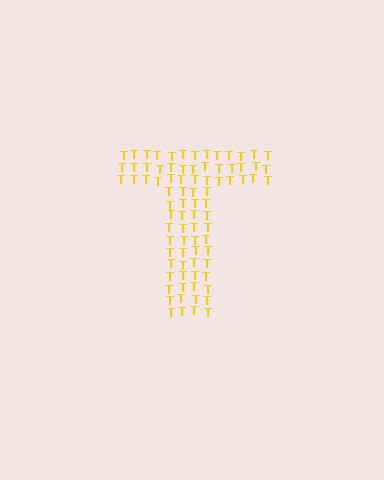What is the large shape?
The large shape is the letter T.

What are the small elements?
The small elements are letter T's.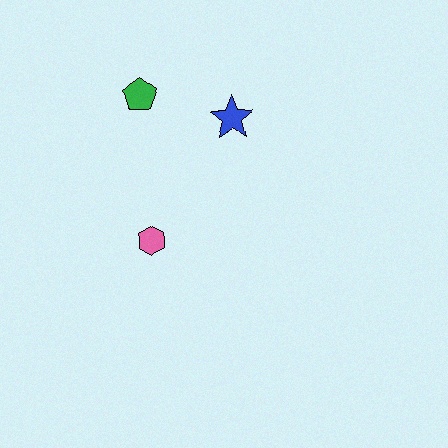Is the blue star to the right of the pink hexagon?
Yes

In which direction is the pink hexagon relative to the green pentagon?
The pink hexagon is below the green pentagon.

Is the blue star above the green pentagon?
No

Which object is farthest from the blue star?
The pink hexagon is farthest from the blue star.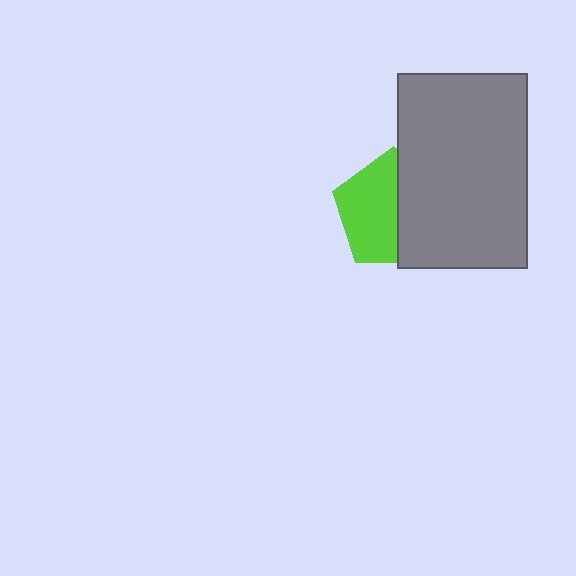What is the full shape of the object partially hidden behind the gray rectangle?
The partially hidden object is a lime pentagon.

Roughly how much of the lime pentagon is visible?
About half of it is visible (roughly 55%).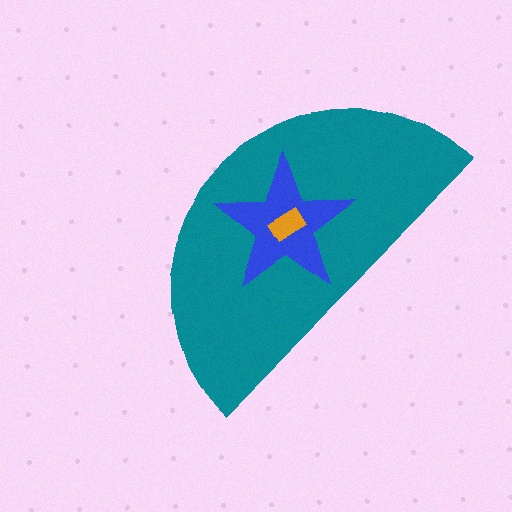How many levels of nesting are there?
3.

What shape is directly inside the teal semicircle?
The blue star.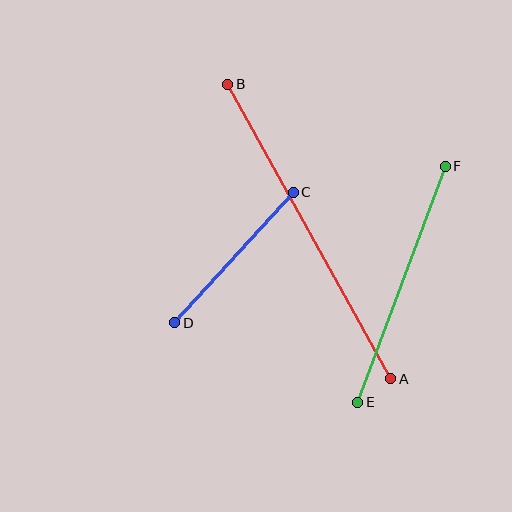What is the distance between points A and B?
The distance is approximately 336 pixels.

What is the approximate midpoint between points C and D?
The midpoint is at approximately (234, 257) pixels.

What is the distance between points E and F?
The distance is approximately 252 pixels.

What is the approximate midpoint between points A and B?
The midpoint is at approximately (309, 231) pixels.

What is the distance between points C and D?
The distance is approximately 176 pixels.